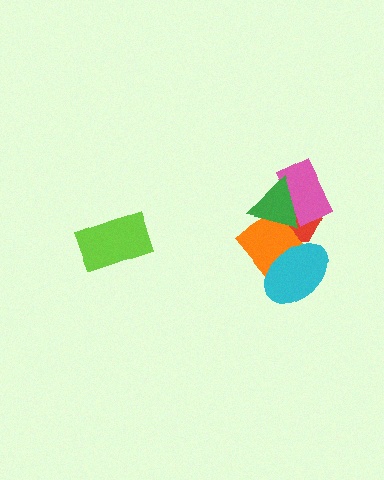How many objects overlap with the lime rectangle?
0 objects overlap with the lime rectangle.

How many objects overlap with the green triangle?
3 objects overlap with the green triangle.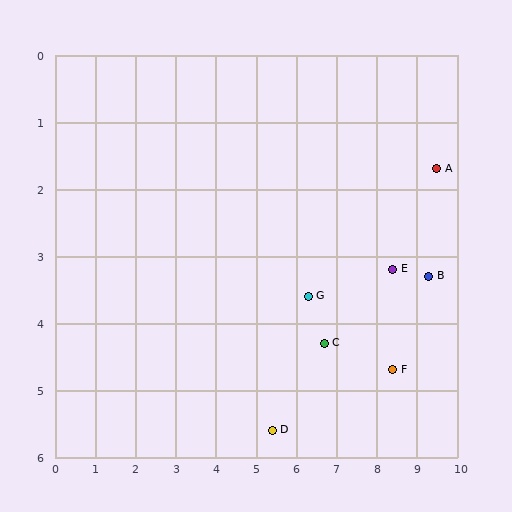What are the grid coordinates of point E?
Point E is at approximately (8.4, 3.2).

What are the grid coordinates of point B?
Point B is at approximately (9.3, 3.3).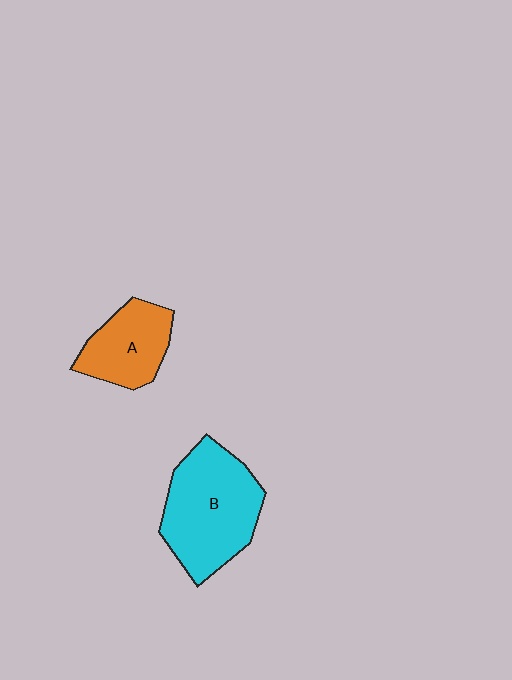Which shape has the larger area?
Shape B (cyan).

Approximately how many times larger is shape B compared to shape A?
Approximately 1.7 times.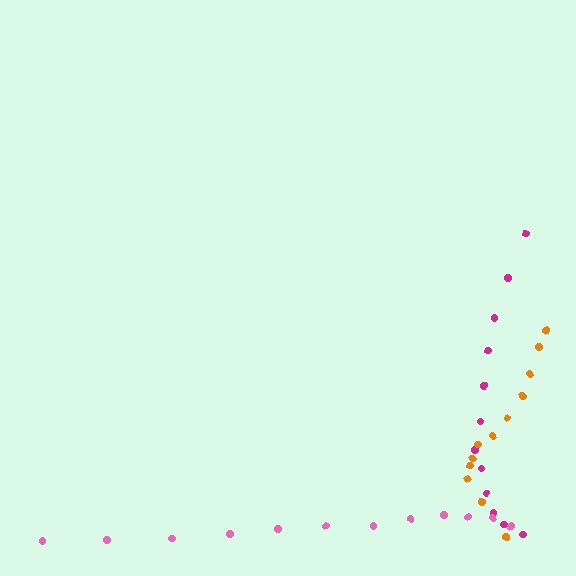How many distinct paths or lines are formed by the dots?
There are 3 distinct paths.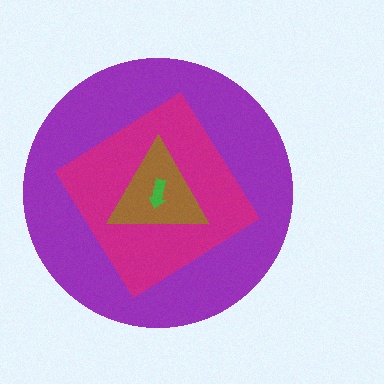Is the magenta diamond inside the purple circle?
Yes.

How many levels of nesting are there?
4.